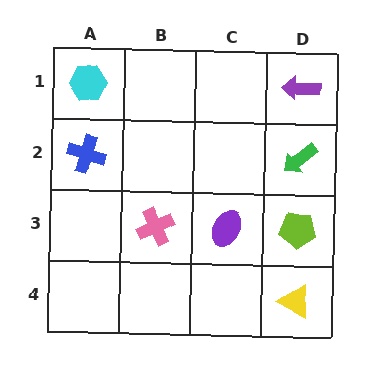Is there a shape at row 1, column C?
No, that cell is empty.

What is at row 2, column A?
A blue cross.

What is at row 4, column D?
A yellow triangle.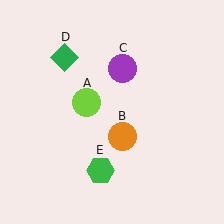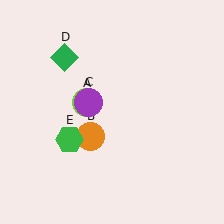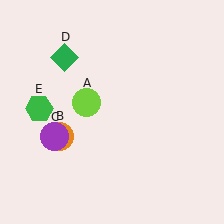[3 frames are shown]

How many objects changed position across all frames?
3 objects changed position: orange circle (object B), purple circle (object C), green hexagon (object E).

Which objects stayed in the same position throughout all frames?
Lime circle (object A) and green diamond (object D) remained stationary.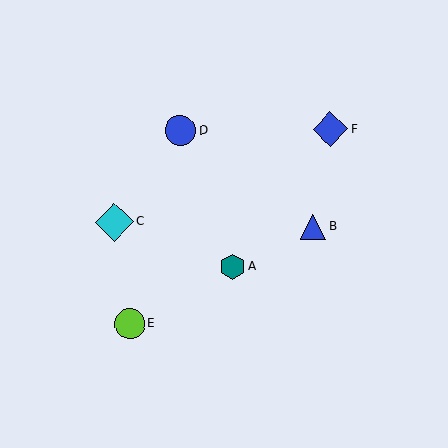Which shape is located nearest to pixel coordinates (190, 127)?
The blue circle (labeled D) at (180, 131) is nearest to that location.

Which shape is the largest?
The cyan diamond (labeled C) is the largest.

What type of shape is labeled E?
Shape E is a lime circle.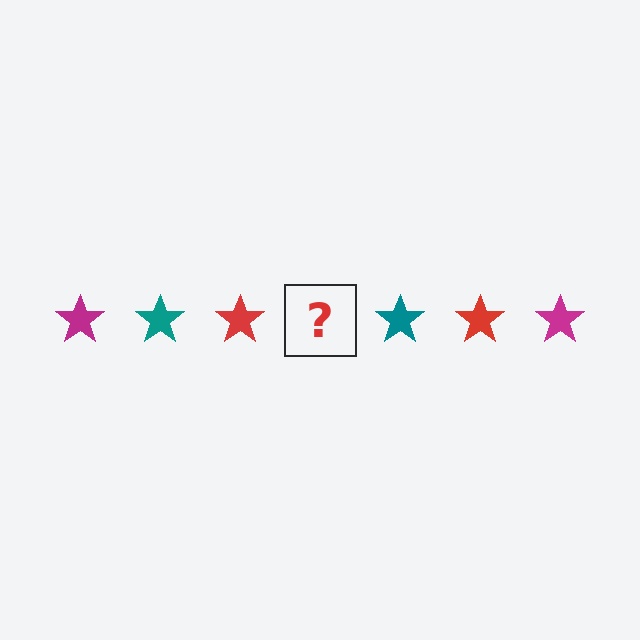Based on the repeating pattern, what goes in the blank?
The blank should be a magenta star.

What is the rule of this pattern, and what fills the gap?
The rule is that the pattern cycles through magenta, teal, red stars. The gap should be filled with a magenta star.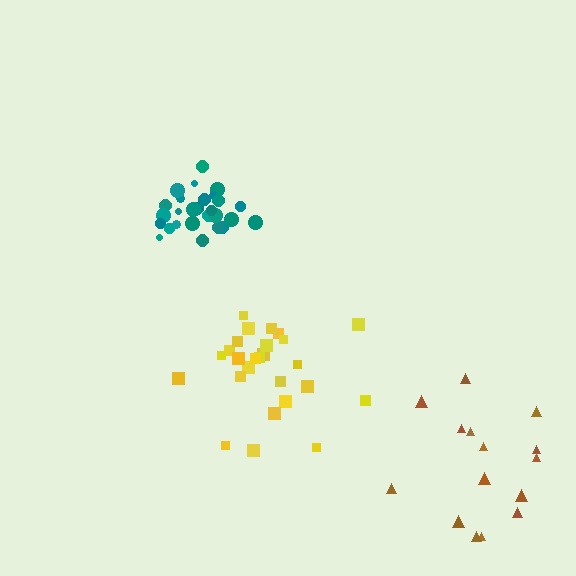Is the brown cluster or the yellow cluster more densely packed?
Yellow.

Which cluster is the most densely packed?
Teal.